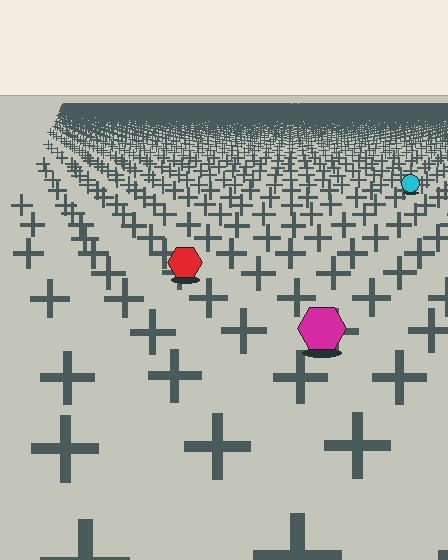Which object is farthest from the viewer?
The cyan circle is farthest from the viewer. It appears smaller and the ground texture around it is denser.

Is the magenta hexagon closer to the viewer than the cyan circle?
Yes. The magenta hexagon is closer — you can tell from the texture gradient: the ground texture is coarser near it.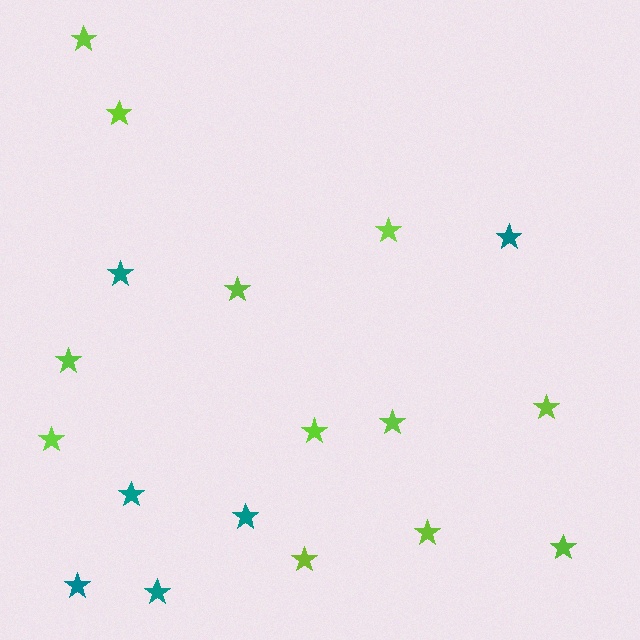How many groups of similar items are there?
There are 2 groups: one group of teal stars (6) and one group of lime stars (12).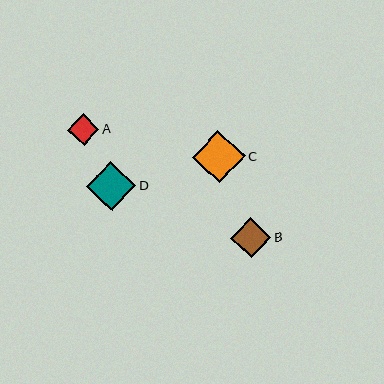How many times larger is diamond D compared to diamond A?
Diamond D is approximately 1.6 times the size of diamond A.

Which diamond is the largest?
Diamond C is the largest with a size of approximately 52 pixels.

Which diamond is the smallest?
Diamond A is the smallest with a size of approximately 31 pixels.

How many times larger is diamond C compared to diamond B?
Diamond C is approximately 1.3 times the size of diamond B.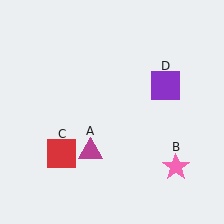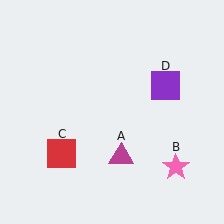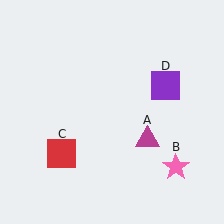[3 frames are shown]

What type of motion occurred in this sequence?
The magenta triangle (object A) rotated counterclockwise around the center of the scene.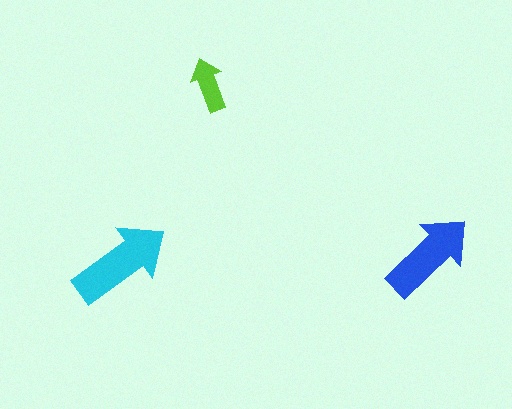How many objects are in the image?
There are 3 objects in the image.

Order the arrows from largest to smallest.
the cyan one, the blue one, the lime one.